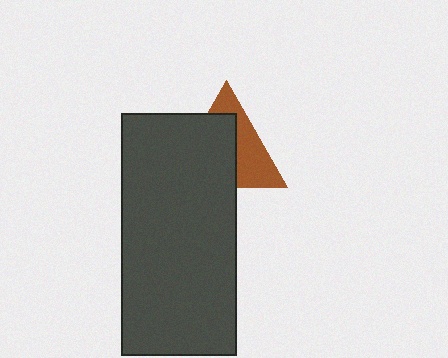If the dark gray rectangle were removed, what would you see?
You would see the complete brown triangle.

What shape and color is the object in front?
The object in front is a dark gray rectangle.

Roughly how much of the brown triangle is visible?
A small part of it is visible (roughly 43%).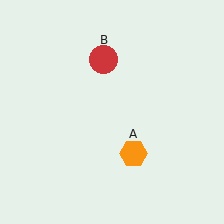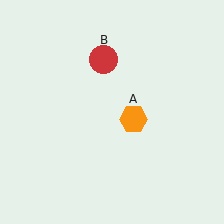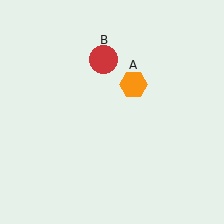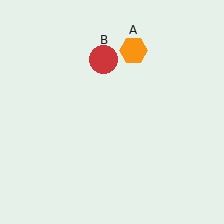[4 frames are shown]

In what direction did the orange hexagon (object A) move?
The orange hexagon (object A) moved up.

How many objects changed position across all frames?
1 object changed position: orange hexagon (object A).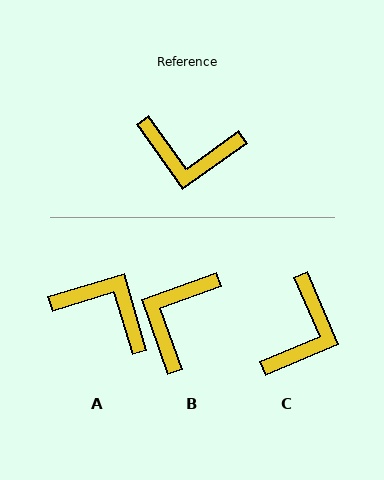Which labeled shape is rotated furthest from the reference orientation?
A, about 162 degrees away.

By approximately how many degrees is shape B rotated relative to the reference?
Approximately 105 degrees clockwise.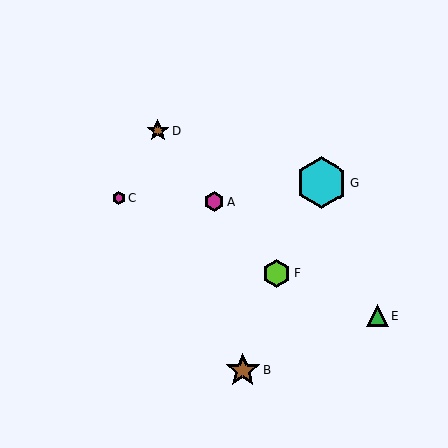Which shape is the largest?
The cyan hexagon (labeled G) is the largest.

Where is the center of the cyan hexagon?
The center of the cyan hexagon is at (322, 183).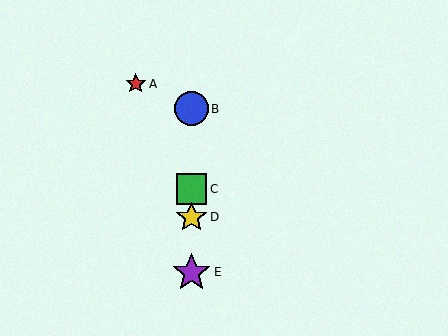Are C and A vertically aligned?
No, C is at x≈192 and A is at x≈136.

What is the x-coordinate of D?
Object D is at x≈192.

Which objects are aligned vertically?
Objects B, C, D, E are aligned vertically.